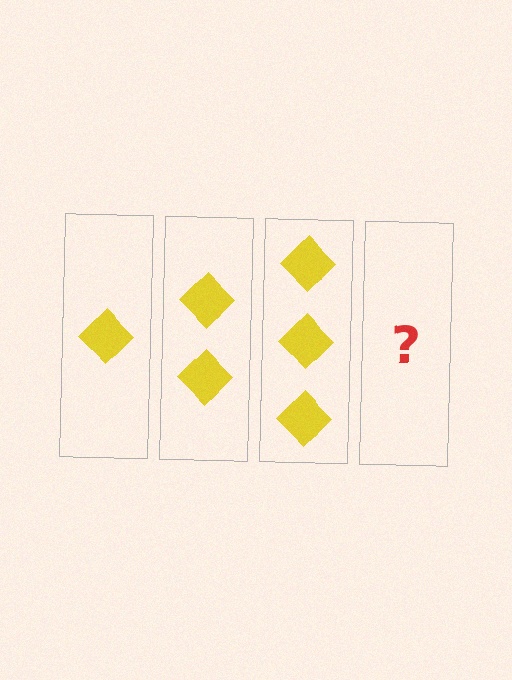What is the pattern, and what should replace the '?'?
The pattern is that each step adds one more diamond. The '?' should be 4 diamonds.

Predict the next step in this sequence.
The next step is 4 diamonds.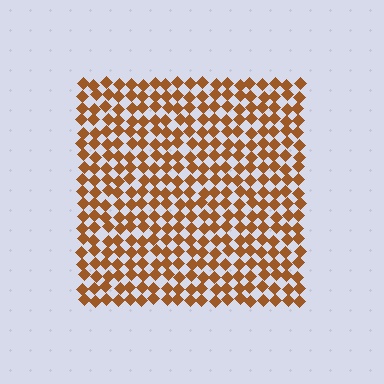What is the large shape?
The large shape is a square.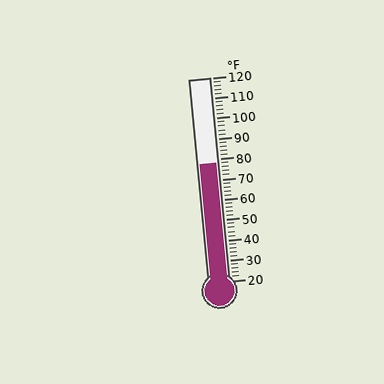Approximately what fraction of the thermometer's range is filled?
The thermometer is filled to approximately 60% of its range.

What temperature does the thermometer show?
The thermometer shows approximately 78°F.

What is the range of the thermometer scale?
The thermometer scale ranges from 20°F to 120°F.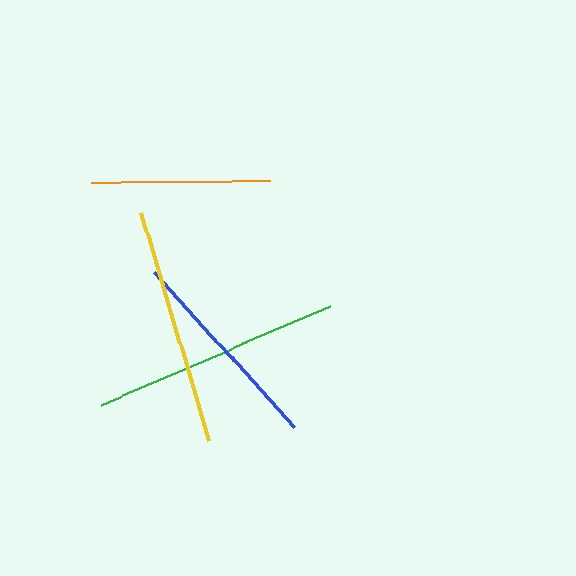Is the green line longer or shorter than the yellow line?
The green line is longer than the yellow line.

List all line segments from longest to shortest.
From longest to shortest: green, yellow, blue, orange.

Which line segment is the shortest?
The orange line is the shortest at approximately 179 pixels.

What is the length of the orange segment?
The orange segment is approximately 179 pixels long.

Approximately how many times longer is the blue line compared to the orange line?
The blue line is approximately 1.2 times the length of the orange line.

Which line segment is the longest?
The green line is the longest at approximately 250 pixels.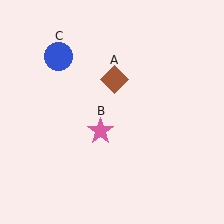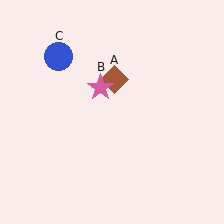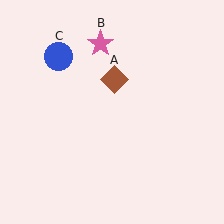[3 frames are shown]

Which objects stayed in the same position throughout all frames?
Brown diamond (object A) and blue circle (object C) remained stationary.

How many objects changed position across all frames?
1 object changed position: pink star (object B).